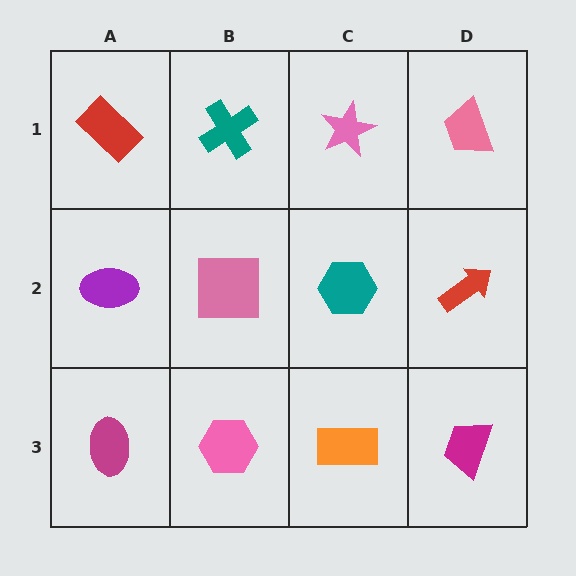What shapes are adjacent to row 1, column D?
A red arrow (row 2, column D), a pink star (row 1, column C).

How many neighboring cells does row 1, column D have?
2.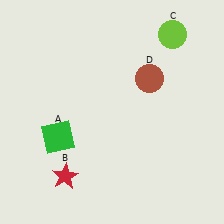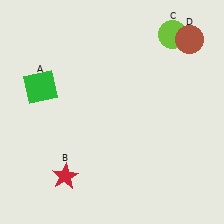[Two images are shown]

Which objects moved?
The objects that moved are: the green square (A), the brown circle (D).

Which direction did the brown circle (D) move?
The brown circle (D) moved right.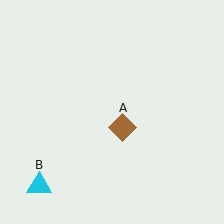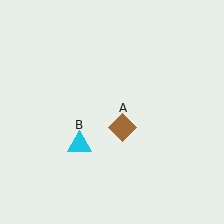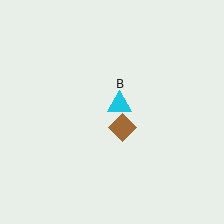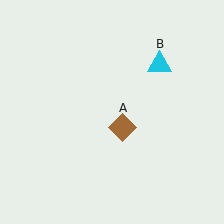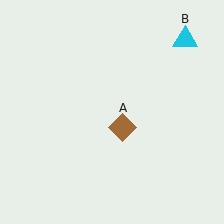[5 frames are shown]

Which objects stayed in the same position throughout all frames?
Brown diamond (object A) remained stationary.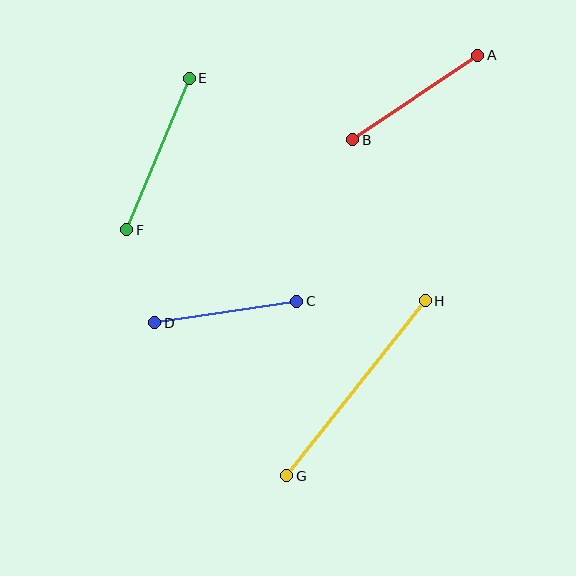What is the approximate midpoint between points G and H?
The midpoint is at approximately (356, 388) pixels.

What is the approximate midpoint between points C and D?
The midpoint is at approximately (226, 312) pixels.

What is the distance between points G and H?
The distance is approximately 223 pixels.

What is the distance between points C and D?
The distance is approximately 144 pixels.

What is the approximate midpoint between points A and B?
The midpoint is at approximately (415, 98) pixels.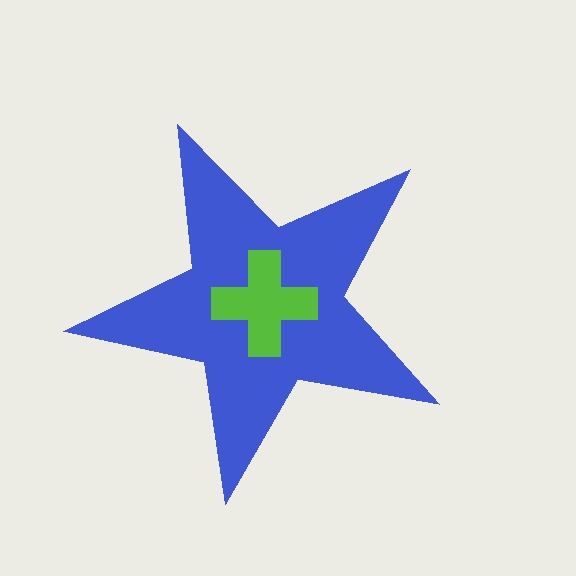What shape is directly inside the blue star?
The lime cross.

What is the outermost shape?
The blue star.